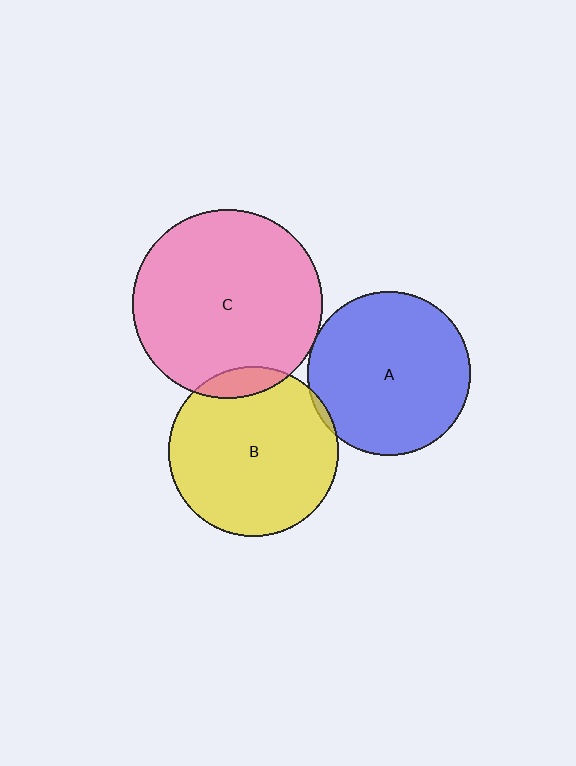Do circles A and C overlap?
Yes.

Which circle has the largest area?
Circle C (pink).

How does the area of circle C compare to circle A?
Approximately 1.3 times.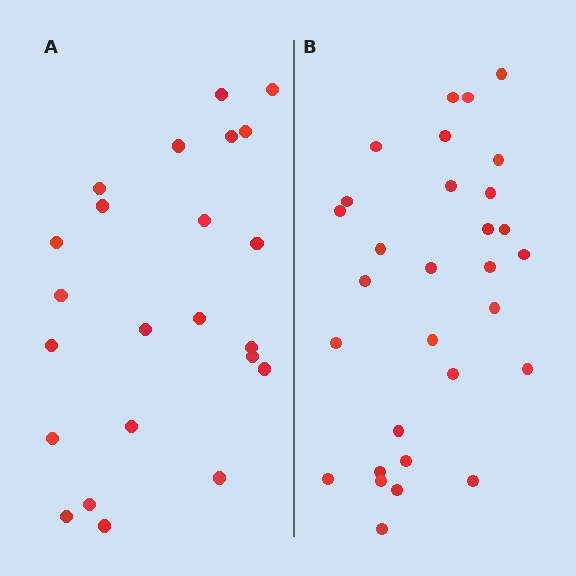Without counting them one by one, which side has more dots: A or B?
Region B (the right region) has more dots.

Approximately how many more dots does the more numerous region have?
Region B has roughly 8 or so more dots than region A.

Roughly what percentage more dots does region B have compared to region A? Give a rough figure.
About 30% more.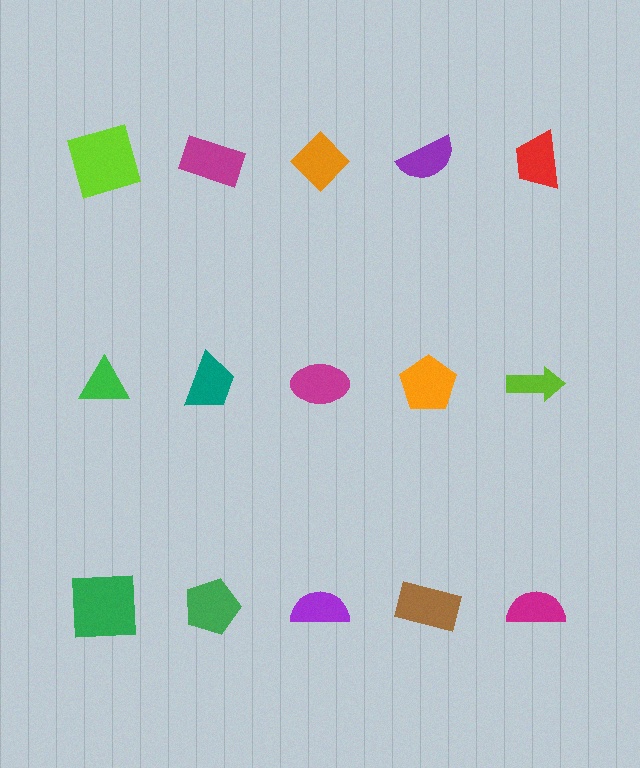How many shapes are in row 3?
5 shapes.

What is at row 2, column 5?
A lime arrow.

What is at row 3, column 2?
A green pentagon.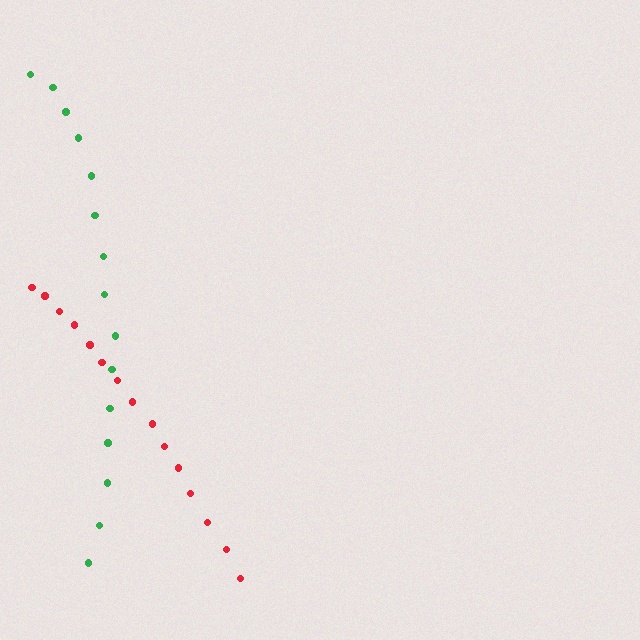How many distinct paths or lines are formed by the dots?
There are 2 distinct paths.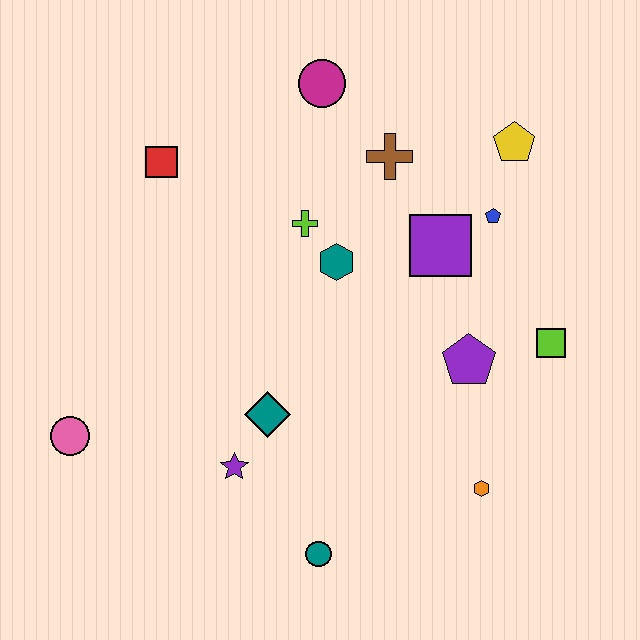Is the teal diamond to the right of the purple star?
Yes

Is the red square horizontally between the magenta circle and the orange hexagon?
No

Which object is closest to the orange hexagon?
The purple pentagon is closest to the orange hexagon.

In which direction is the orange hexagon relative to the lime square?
The orange hexagon is below the lime square.